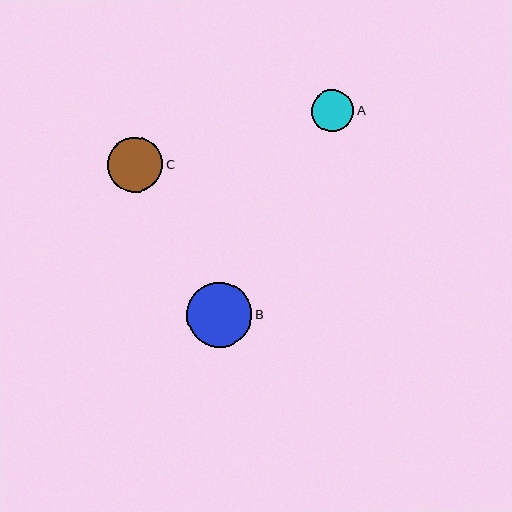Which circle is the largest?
Circle B is the largest with a size of approximately 65 pixels.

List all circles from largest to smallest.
From largest to smallest: B, C, A.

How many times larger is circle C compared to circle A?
Circle C is approximately 1.3 times the size of circle A.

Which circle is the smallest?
Circle A is the smallest with a size of approximately 42 pixels.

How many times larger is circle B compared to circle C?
Circle B is approximately 1.2 times the size of circle C.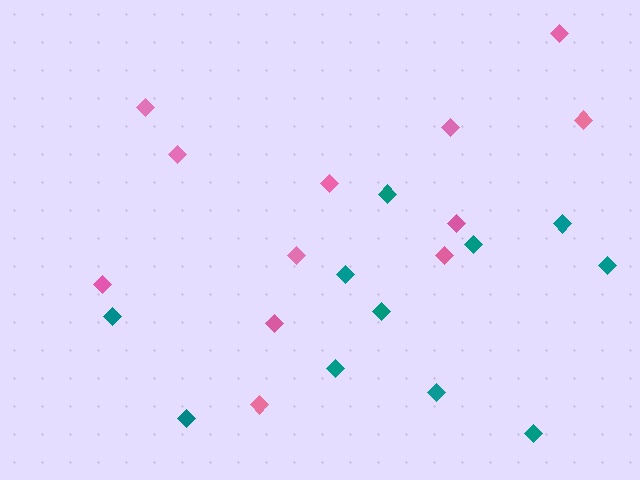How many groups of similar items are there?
There are 2 groups: one group of teal diamonds (11) and one group of pink diamonds (12).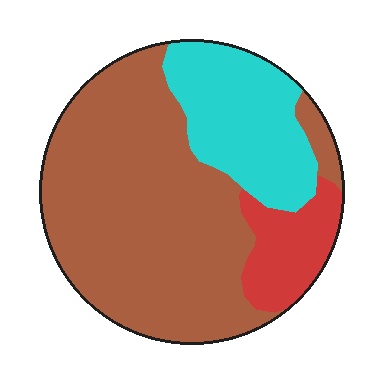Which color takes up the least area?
Red, at roughly 10%.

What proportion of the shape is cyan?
Cyan covers roughly 25% of the shape.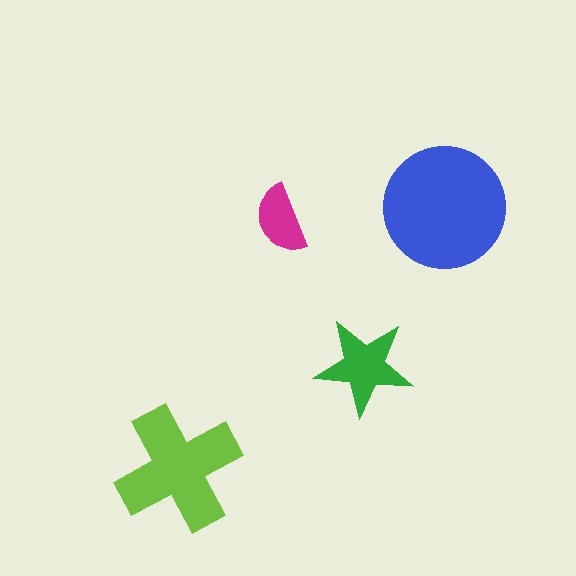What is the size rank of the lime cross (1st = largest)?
2nd.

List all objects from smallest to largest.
The magenta semicircle, the green star, the lime cross, the blue circle.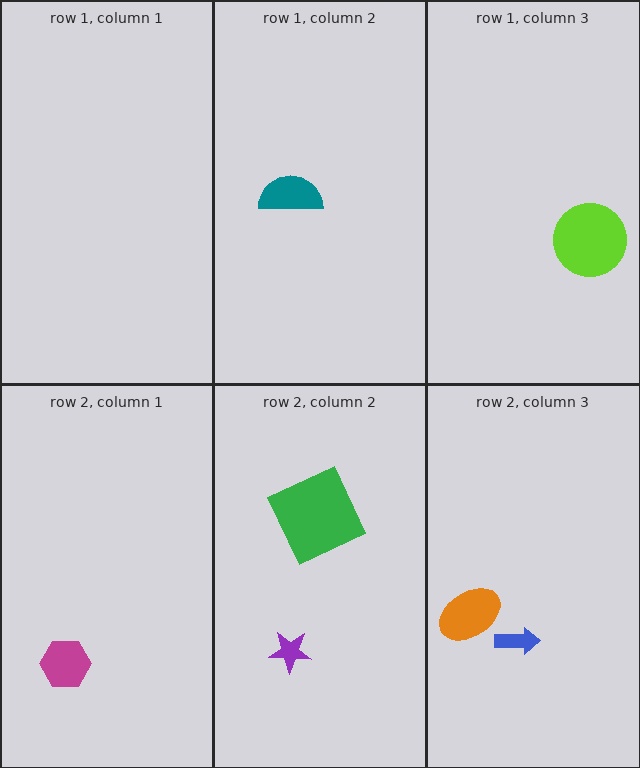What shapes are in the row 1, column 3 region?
The lime circle.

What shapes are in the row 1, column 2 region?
The teal semicircle.